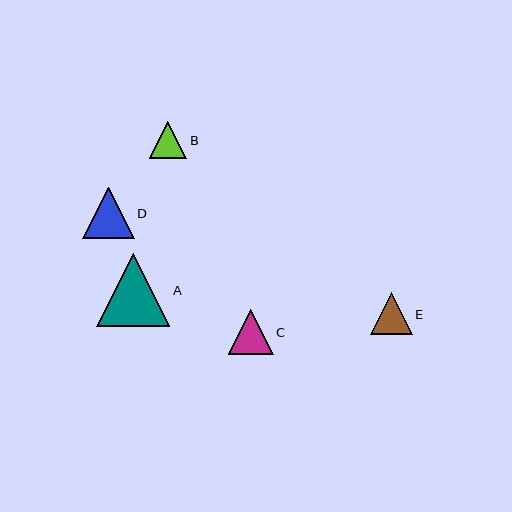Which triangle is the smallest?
Triangle B is the smallest with a size of approximately 37 pixels.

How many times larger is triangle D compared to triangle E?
Triangle D is approximately 1.2 times the size of triangle E.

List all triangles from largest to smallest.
From largest to smallest: A, D, C, E, B.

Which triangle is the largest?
Triangle A is the largest with a size of approximately 73 pixels.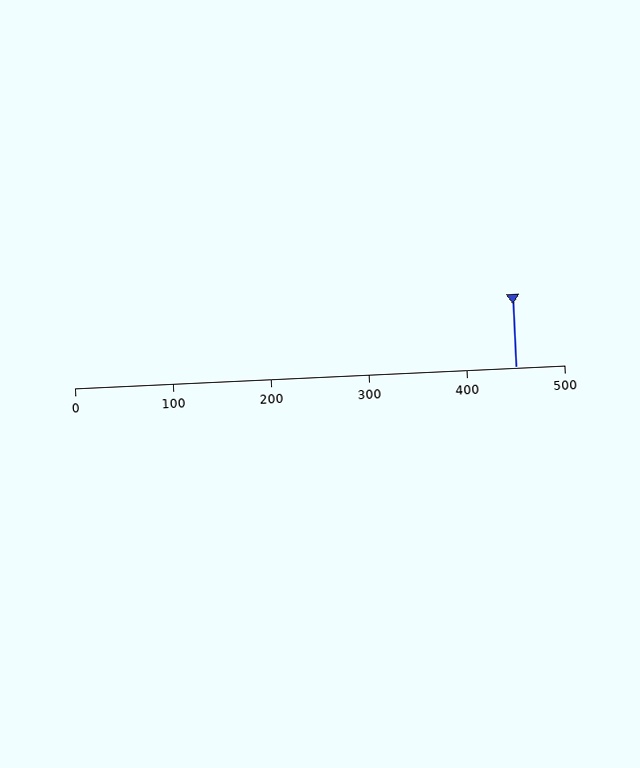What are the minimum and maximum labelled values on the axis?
The axis runs from 0 to 500.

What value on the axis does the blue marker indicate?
The marker indicates approximately 450.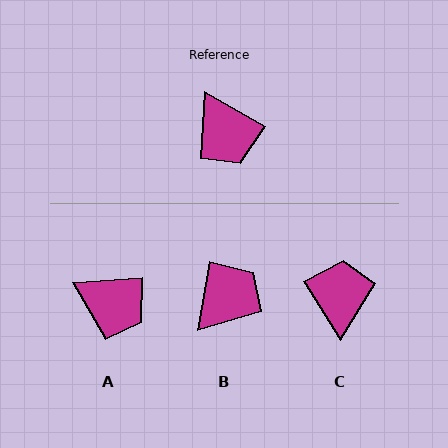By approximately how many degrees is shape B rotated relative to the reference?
Approximately 110 degrees counter-clockwise.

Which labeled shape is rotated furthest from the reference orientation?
C, about 151 degrees away.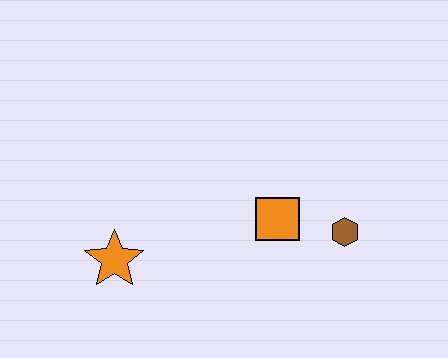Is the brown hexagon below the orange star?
No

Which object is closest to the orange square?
The brown hexagon is closest to the orange square.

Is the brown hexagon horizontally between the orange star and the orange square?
No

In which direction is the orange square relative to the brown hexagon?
The orange square is to the left of the brown hexagon.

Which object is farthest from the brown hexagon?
The orange star is farthest from the brown hexagon.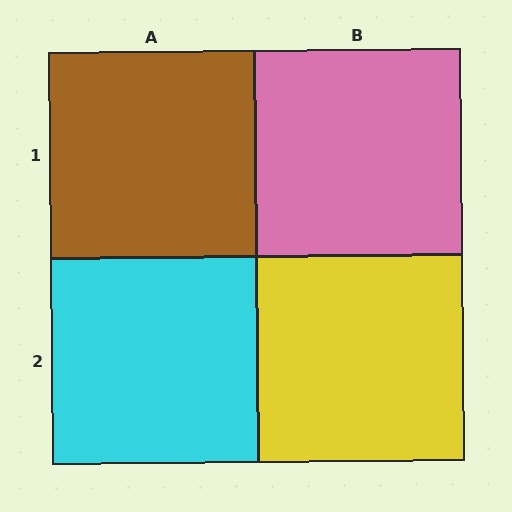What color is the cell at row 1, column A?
Brown.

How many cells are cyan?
1 cell is cyan.